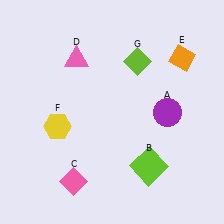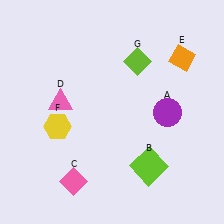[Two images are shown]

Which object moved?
The pink triangle (D) moved down.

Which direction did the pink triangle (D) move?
The pink triangle (D) moved down.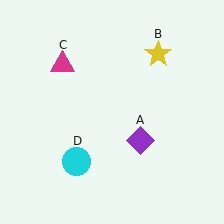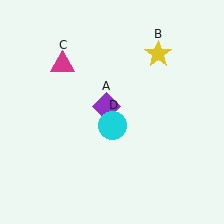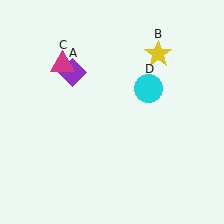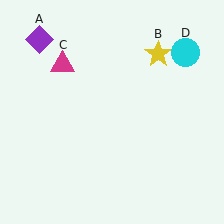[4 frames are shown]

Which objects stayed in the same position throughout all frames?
Yellow star (object B) and magenta triangle (object C) remained stationary.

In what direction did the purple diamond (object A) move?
The purple diamond (object A) moved up and to the left.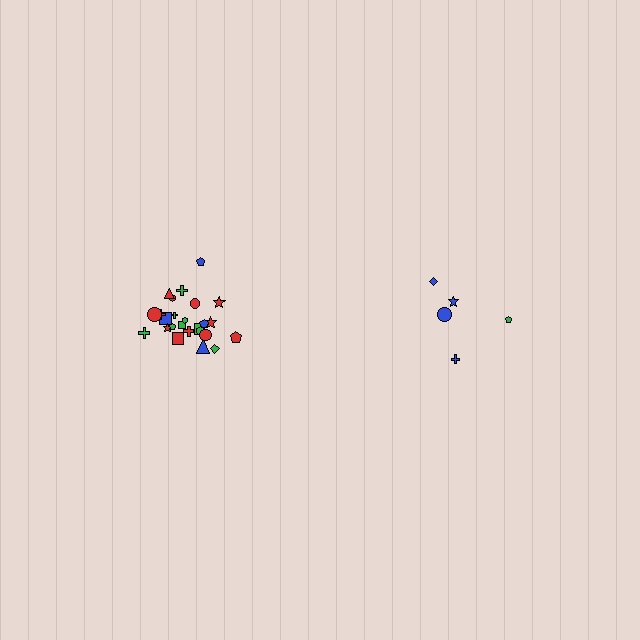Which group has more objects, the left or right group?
The left group.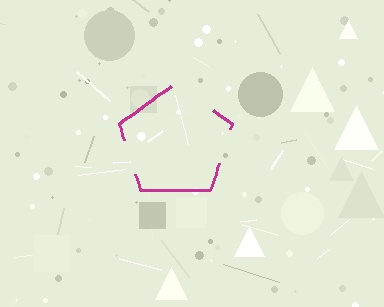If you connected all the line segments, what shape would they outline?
They would outline a pentagon.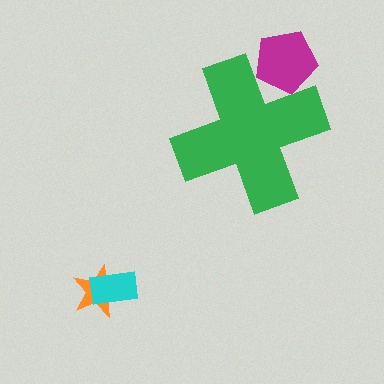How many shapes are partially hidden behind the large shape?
1 shape is partially hidden.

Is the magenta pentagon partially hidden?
Yes, the magenta pentagon is partially hidden behind the green cross.